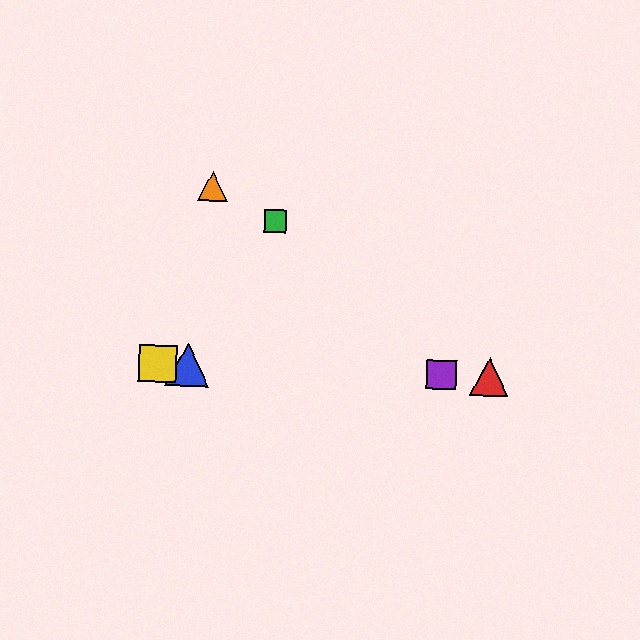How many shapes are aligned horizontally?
4 shapes (the red triangle, the blue triangle, the yellow square, the purple square) are aligned horizontally.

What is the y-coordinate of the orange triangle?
The orange triangle is at y≈186.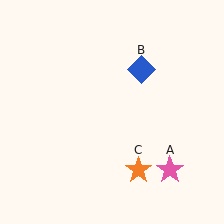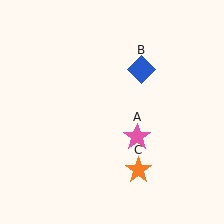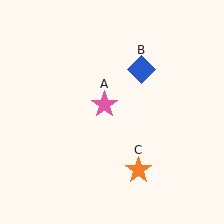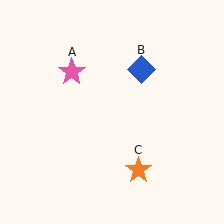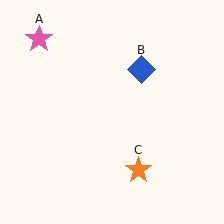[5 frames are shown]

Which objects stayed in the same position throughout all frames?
Blue diamond (object B) and orange star (object C) remained stationary.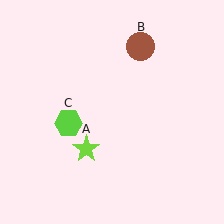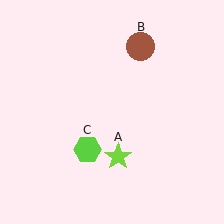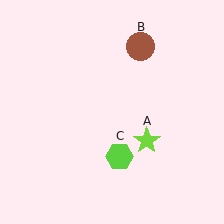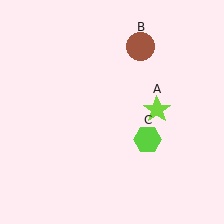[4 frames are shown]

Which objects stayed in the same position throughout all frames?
Brown circle (object B) remained stationary.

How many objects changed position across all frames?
2 objects changed position: lime star (object A), lime hexagon (object C).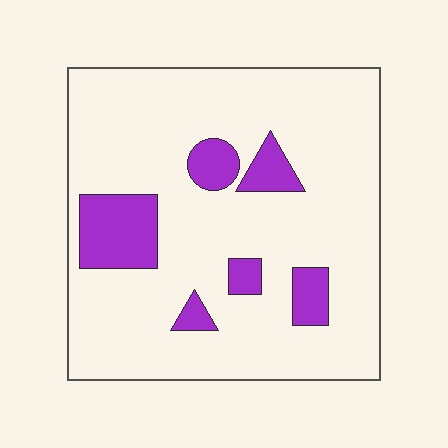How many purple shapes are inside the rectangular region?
6.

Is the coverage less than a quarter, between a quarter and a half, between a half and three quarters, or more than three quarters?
Less than a quarter.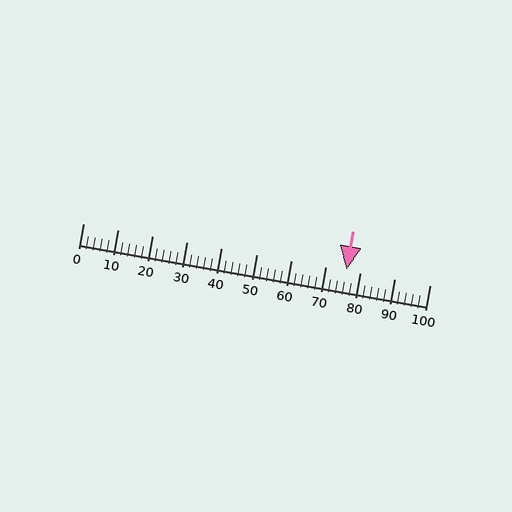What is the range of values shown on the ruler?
The ruler shows values from 0 to 100.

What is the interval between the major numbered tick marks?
The major tick marks are spaced 10 units apart.